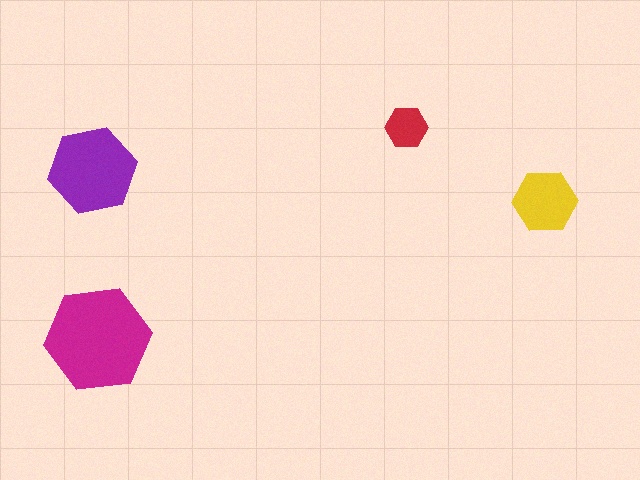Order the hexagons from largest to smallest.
the magenta one, the purple one, the yellow one, the red one.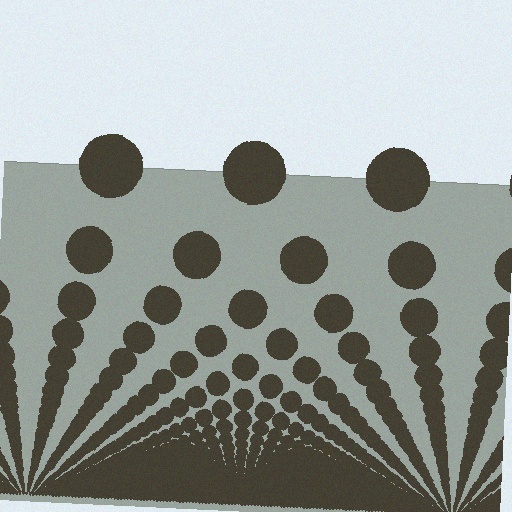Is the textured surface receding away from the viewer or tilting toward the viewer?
The surface appears to tilt toward the viewer. Texture elements get larger and sparser toward the top.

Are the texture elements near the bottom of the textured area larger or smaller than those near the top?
Smaller. The gradient is inverted — elements near the bottom are smaller and denser.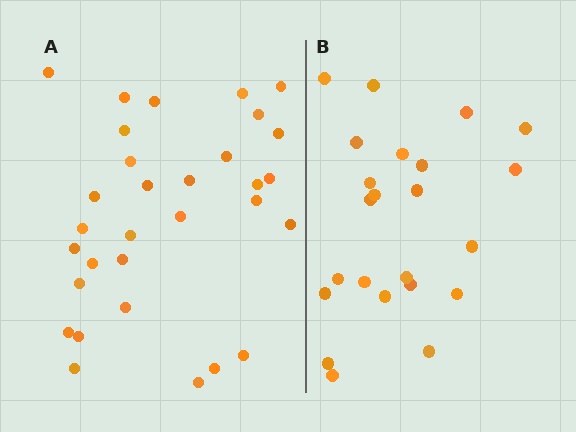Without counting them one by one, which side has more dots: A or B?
Region A (the left region) has more dots.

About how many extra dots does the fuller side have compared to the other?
Region A has roughly 8 or so more dots than region B.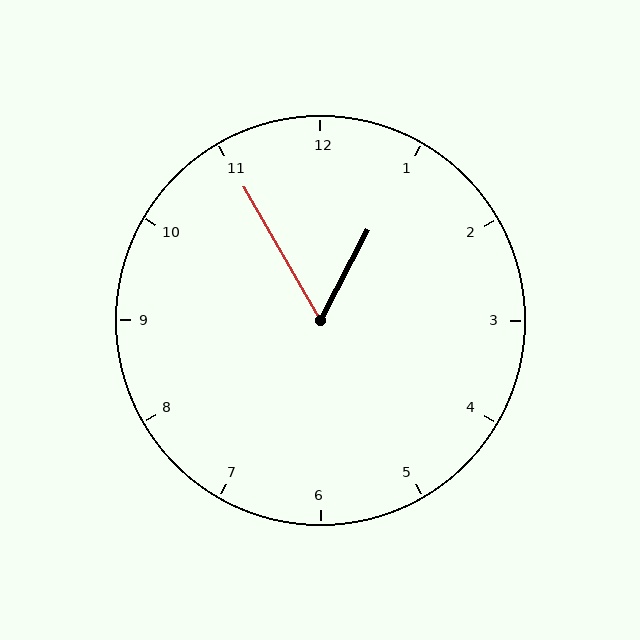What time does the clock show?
12:55.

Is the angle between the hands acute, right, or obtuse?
It is acute.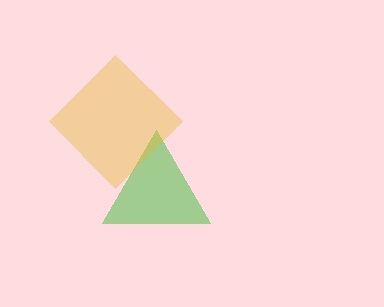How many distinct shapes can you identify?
There are 2 distinct shapes: a green triangle, a yellow diamond.